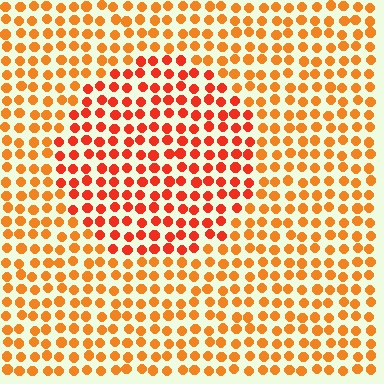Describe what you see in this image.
The image is filled with small orange elements in a uniform arrangement. A circle-shaped region is visible where the elements are tinted to a slightly different hue, forming a subtle color boundary.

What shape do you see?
I see a circle.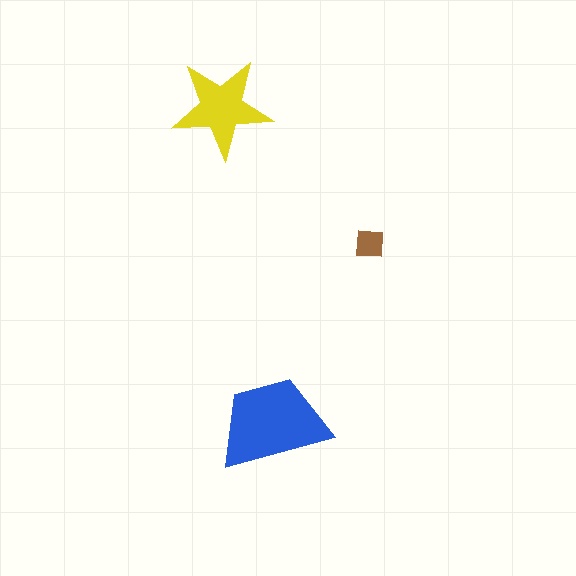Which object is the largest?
The blue trapezoid.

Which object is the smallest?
The brown square.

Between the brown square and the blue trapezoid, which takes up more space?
The blue trapezoid.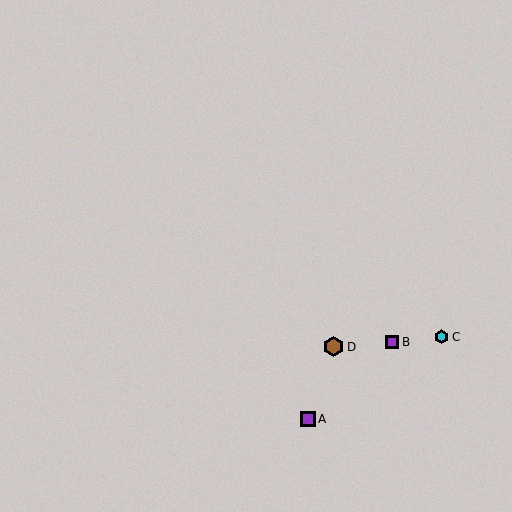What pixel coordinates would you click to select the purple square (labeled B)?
Click at (392, 342) to select the purple square B.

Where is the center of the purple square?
The center of the purple square is at (392, 342).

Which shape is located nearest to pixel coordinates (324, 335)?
The brown hexagon (labeled D) at (334, 347) is nearest to that location.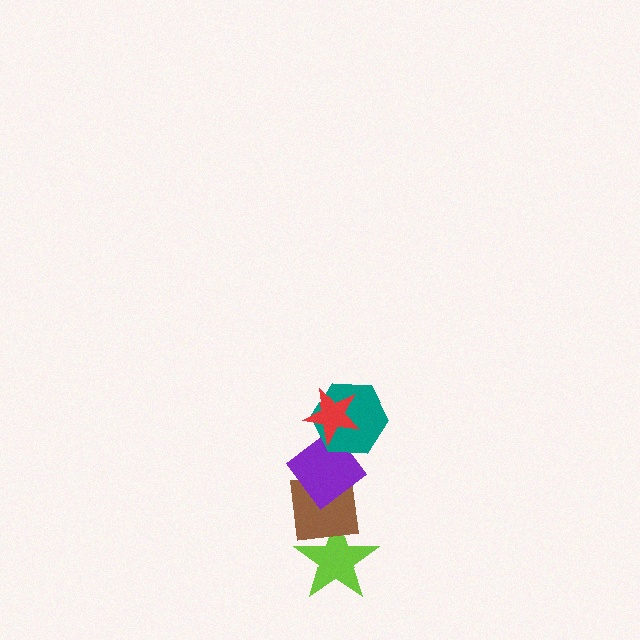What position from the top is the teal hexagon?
The teal hexagon is 2nd from the top.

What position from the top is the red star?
The red star is 1st from the top.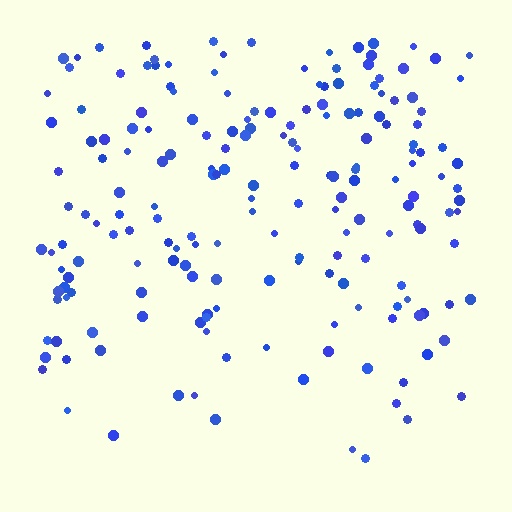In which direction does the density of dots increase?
From bottom to top, with the top side densest.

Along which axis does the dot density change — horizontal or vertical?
Vertical.